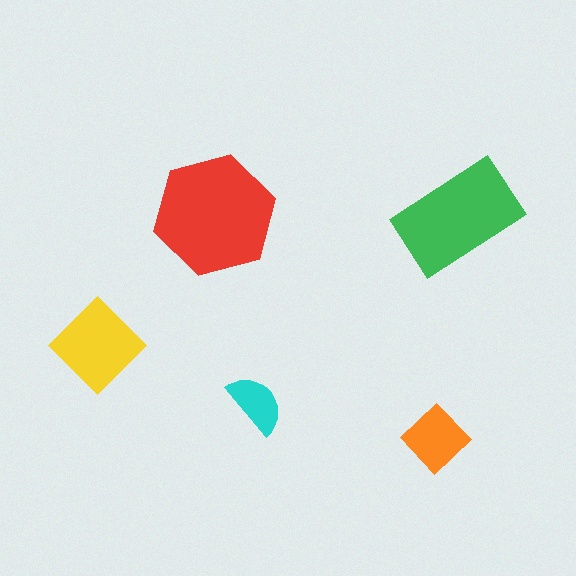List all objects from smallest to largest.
The cyan semicircle, the orange diamond, the yellow diamond, the green rectangle, the red hexagon.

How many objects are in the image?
There are 5 objects in the image.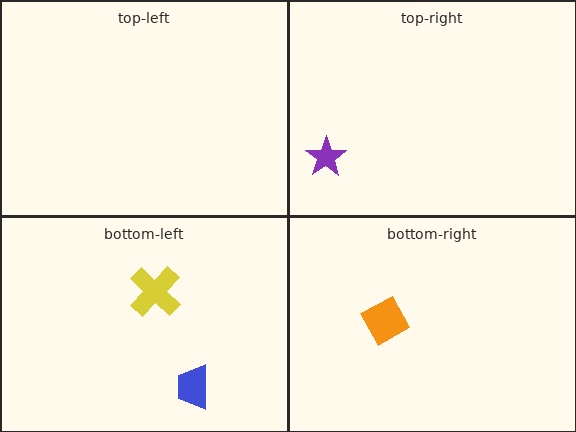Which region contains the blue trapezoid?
The bottom-left region.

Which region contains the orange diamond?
The bottom-right region.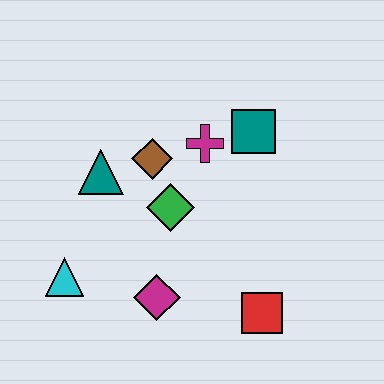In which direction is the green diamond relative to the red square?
The green diamond is above the red square.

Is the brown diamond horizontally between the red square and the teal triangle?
Yes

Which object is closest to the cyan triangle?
The magenta diamond is closest to the cyan triangle.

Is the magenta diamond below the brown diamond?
Yes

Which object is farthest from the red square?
The teal triangle is farthest from the red square.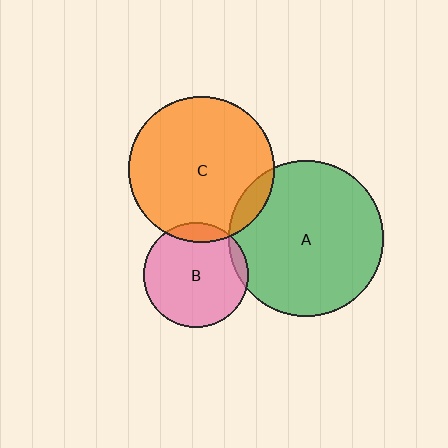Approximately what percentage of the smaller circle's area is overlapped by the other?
Approximately 10%.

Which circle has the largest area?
Circle A (green).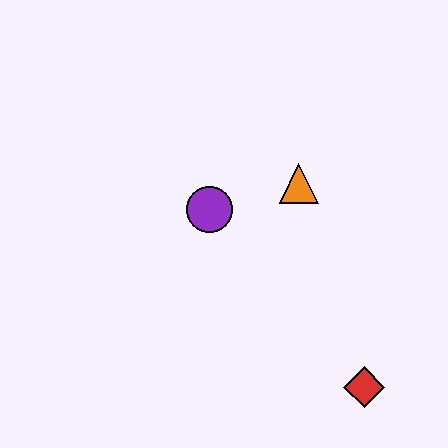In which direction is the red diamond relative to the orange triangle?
The red diamond is below the orange triangle.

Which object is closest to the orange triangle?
The purple circle is closest to the orange triangle.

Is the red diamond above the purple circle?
No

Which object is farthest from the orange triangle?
The red diamond is farthest from the orange triangle.